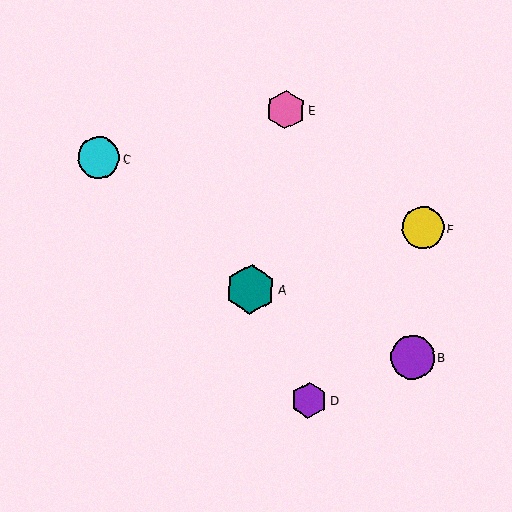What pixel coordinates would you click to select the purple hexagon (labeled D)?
Click at (309, 400) to select the purple hexagon D.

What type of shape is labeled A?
Shape A is a teal hexagon.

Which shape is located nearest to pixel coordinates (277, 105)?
The pink hexagon (labeled E) at (286, 110) is nearest to that location.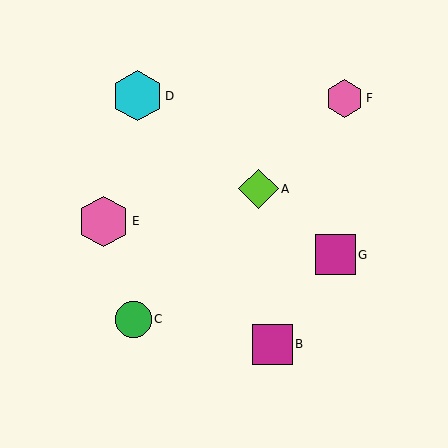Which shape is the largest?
The pink hexagon (labeled E) is the largest.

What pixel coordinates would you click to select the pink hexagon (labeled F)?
Click at (344, 98) to select the pink hexagon F.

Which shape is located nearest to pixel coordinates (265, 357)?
The magenta square (labeled B) at (272, 344) is nearest to that location.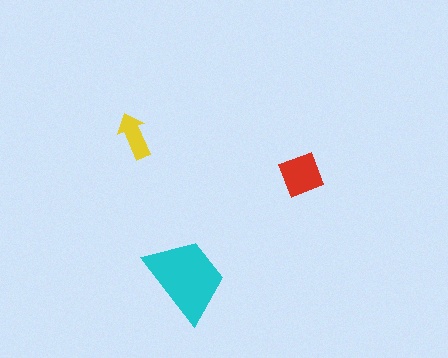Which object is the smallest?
The yellow arrow.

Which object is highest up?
The yellow arrow is topmost.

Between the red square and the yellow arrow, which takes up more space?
The red square.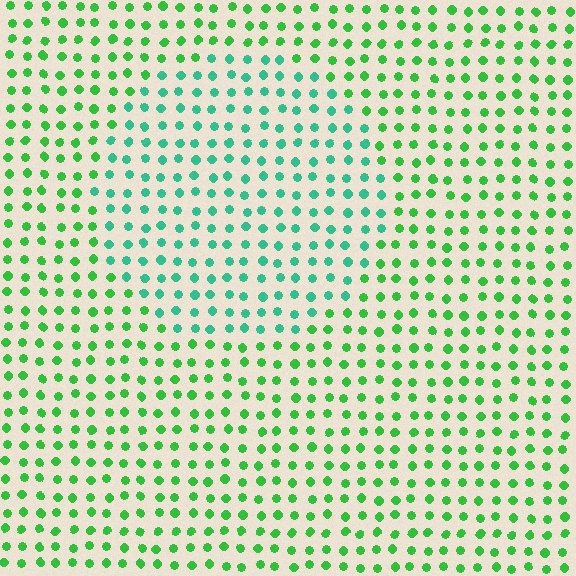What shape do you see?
I see a circle.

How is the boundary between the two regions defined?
The boundary is defined purely by a slight shift in hue (about 35 degrees). Spacing, size, and orientation are identical on both sides.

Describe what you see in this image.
The image is filled with small green elements in a uniform arrangement. A circle-shaped region is visible where the elements are tinted to a slightly different hue, forming a subtle color boundary.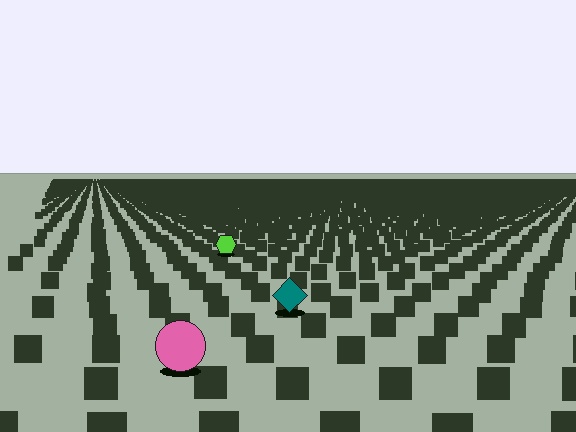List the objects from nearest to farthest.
From nearest to farthest: the pink circle, the teal diamond, the lime hexagon.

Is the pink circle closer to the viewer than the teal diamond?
Yes. The pink circle is closer — you can tell from the texture gradient: the ground texture is coarser near it.